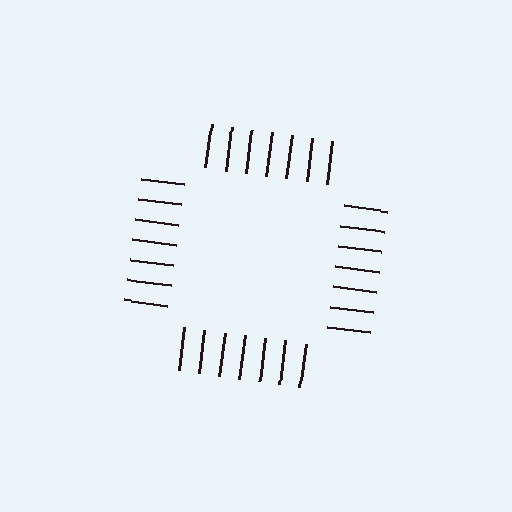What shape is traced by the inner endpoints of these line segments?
An illusory square — the line segments terminate on its edges but no continuous stroke is drawn.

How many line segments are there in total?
28 — 7 along each of the 4 edges.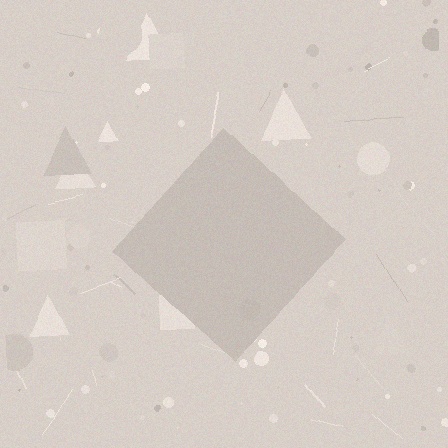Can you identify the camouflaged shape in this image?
The camouflaged shape is a diamond.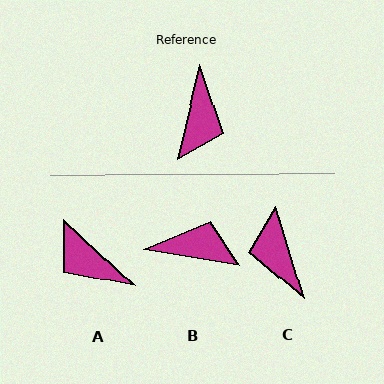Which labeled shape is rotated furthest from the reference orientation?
C, about 149 degrees away.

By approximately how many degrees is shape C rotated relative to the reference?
Approximately 149 degrees clockwise.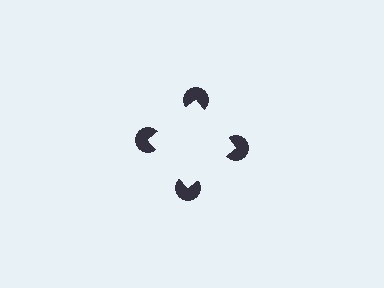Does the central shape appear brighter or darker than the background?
It typically appears slightly brighter than the background, even though no actual brightness change is drawn.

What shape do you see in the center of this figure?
An illusory square — its edges are inferred from the aligned wedge cuts in the pac-man discs, not physically drawn.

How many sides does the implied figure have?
4 sides.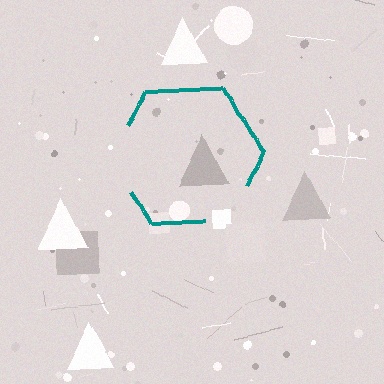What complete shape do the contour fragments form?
The contour fragments form a hexagon.